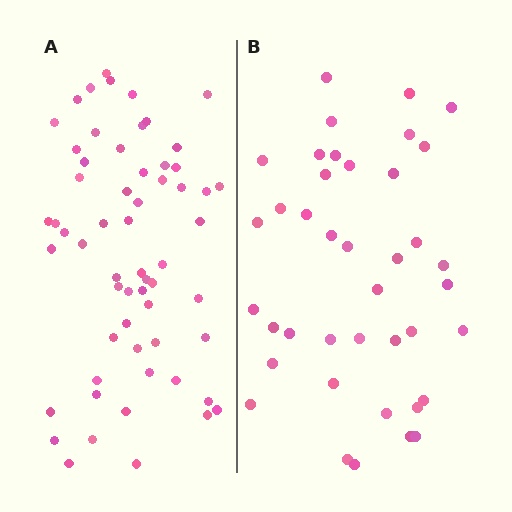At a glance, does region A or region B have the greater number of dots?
Region A (the left region) has more dots.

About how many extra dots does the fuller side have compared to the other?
Region A has approximately 20 more dots than region B.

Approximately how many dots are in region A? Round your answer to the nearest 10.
About 60 dots.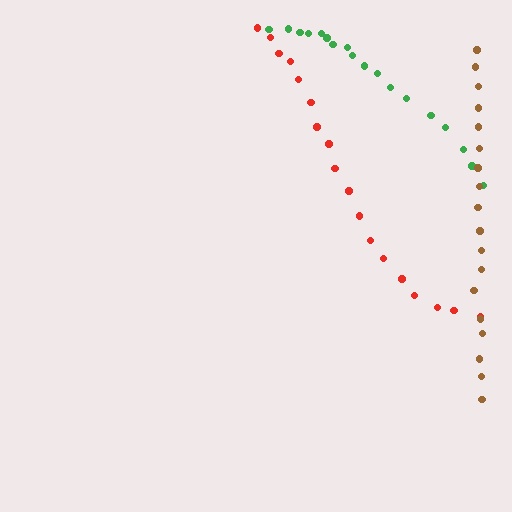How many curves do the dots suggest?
There are 3 distinct paths.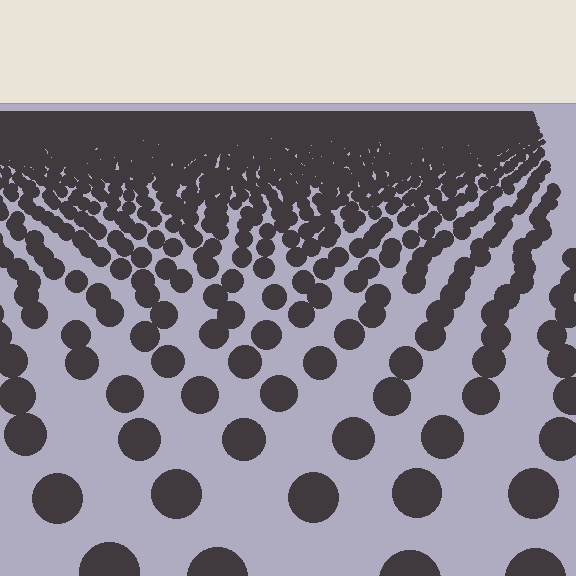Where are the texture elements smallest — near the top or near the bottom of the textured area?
Near the top.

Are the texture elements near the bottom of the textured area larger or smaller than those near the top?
Larger. Near the bottom, elements are closer to the viewer and appear at a bigger on-screen size.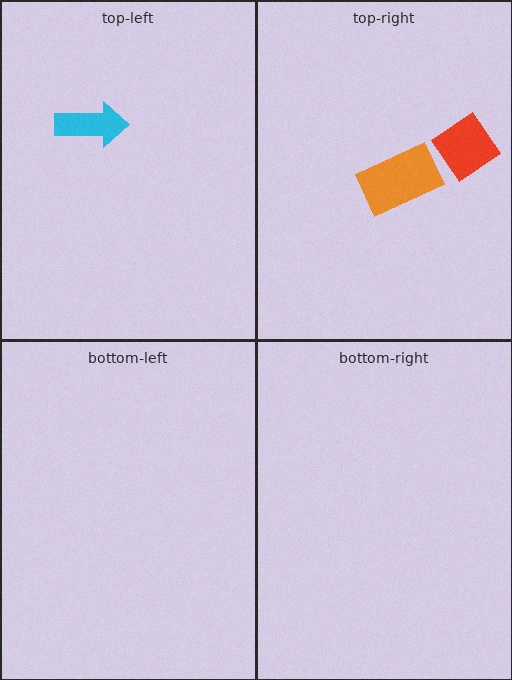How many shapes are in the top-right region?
2.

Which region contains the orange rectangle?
The top-right region.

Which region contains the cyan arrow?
The top-left region.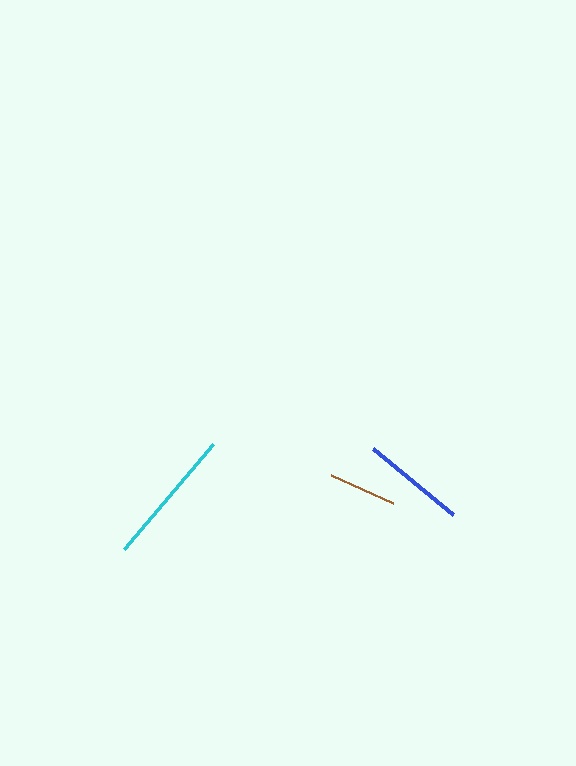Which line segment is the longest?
The cyan line is the longest at approximately 138 pixels.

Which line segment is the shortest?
The brown line is the shortest at approximately 67 pixels.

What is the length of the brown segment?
The brown segment is approximately 67 pixels long.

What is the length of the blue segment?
The blue segment is approximately 104 pixels long.